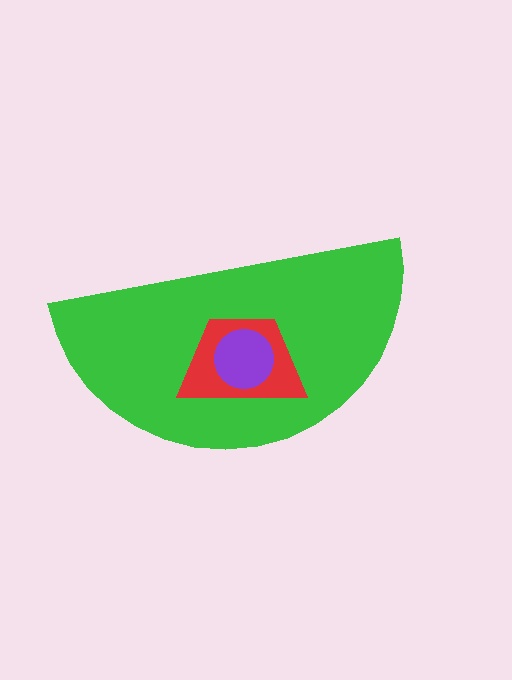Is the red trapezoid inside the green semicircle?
Yes.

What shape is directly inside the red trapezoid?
The purple circle.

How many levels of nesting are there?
3.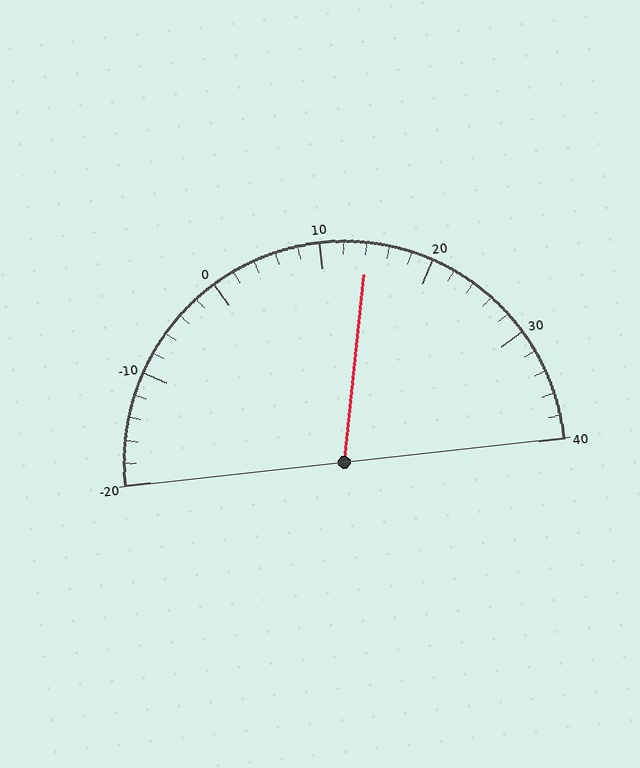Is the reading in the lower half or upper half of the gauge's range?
The reading is in the upper half of the range (-20 to 40).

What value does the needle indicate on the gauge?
The needle indicates approximately 14.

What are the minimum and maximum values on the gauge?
The gauge ranges from -20 to 40.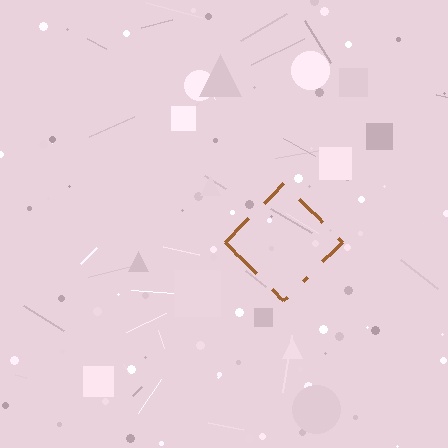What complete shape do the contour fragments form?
The contour fragments form a diamond.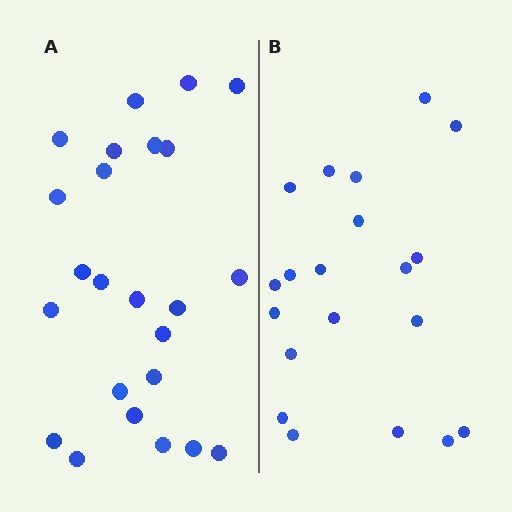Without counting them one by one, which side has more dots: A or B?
Region A (the left region) has more dots.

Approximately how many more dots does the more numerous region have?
Region A has about 4 more dots than region B.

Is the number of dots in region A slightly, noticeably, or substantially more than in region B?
Region A has only slightly more — the two regions are fairly close. The ratio is roughly 1.2 to 1.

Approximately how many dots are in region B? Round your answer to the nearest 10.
About 20 dots.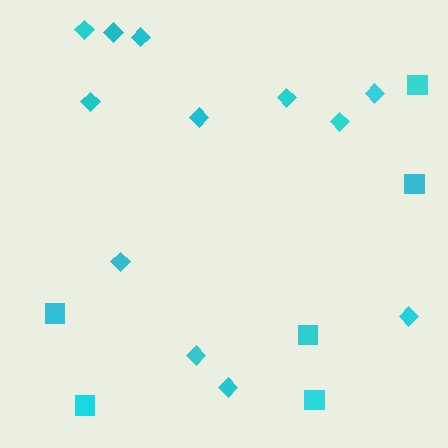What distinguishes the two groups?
There are 2 groups: one group of diamonds (12) and one group of squares (6).